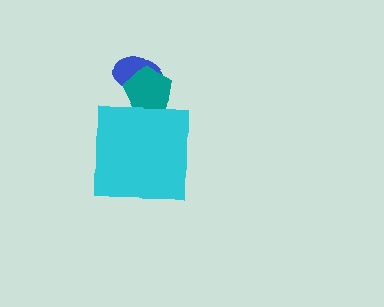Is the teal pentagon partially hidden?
Yes, it is partially covered by another shape.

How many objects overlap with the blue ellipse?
1 object overlaps with the blue ellipse.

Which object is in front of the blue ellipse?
The teal pentagon is in front of the blue ellipse.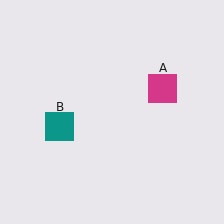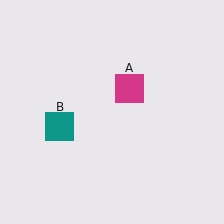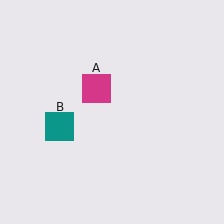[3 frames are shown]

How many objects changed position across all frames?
1 object changed position: magenta square (object A).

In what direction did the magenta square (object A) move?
The magenta square (object A) moved left.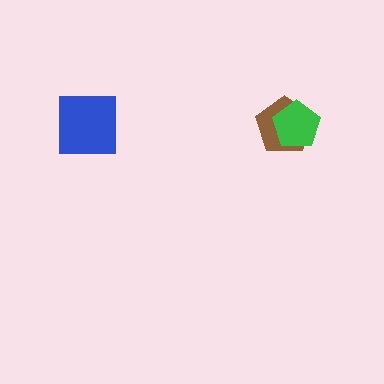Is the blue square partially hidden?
No, no other shape covers it.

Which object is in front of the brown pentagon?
The green pentagon is in front of the brown pentagon.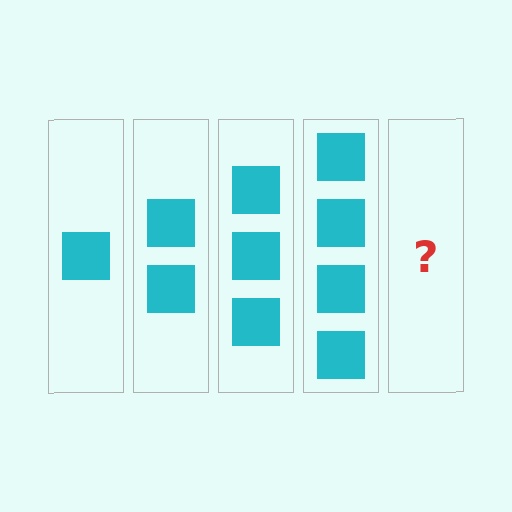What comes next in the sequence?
The next element should be 5 squares.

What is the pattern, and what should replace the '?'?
The pattern is that each step adds one more square. The '?' should be 5 squares.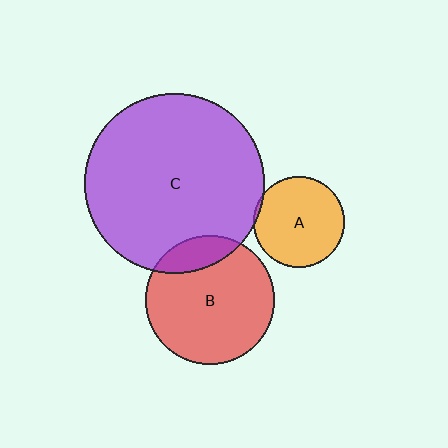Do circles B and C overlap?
Yes.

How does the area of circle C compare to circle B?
Approximately 1.9 times.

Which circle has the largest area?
Circle C (purple).